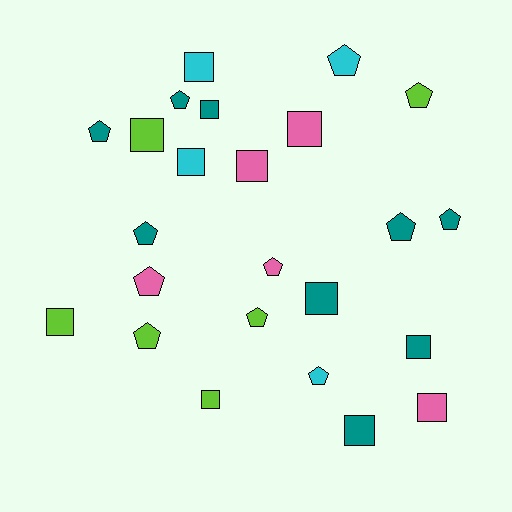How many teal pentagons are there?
There are 5 teal pentagons.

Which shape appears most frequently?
Pentagon, with 12 objects.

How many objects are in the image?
There are 24 objects.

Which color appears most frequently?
Teal, with 9 objects.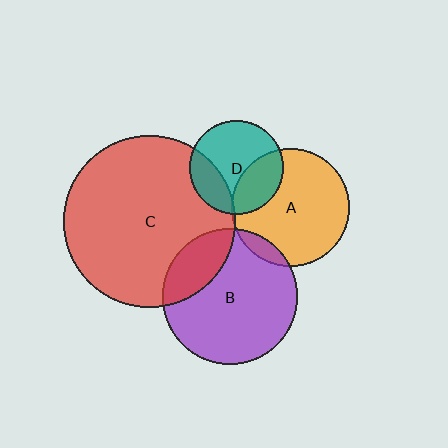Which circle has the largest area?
Circle C (red).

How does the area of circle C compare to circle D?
Approximately 3.3 times.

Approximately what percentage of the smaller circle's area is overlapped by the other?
Approximately 30%.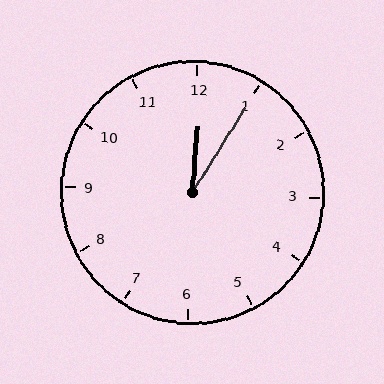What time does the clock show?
12:05.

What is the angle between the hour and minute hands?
Approximately 28 degrees.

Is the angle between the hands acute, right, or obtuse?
It is acute.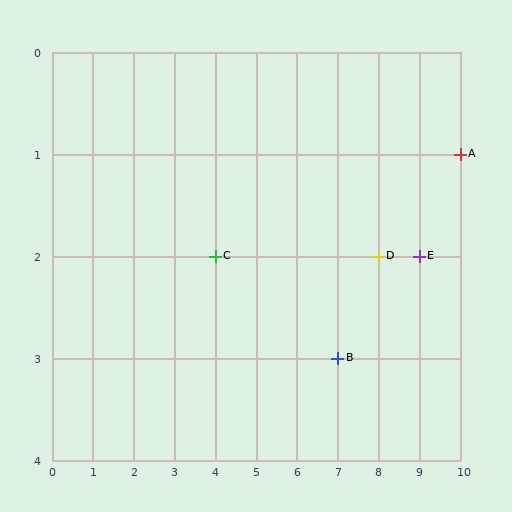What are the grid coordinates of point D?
Point D is at grid coordinates (8, 2).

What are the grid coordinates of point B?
Point B is at grid coordinates (7, 3).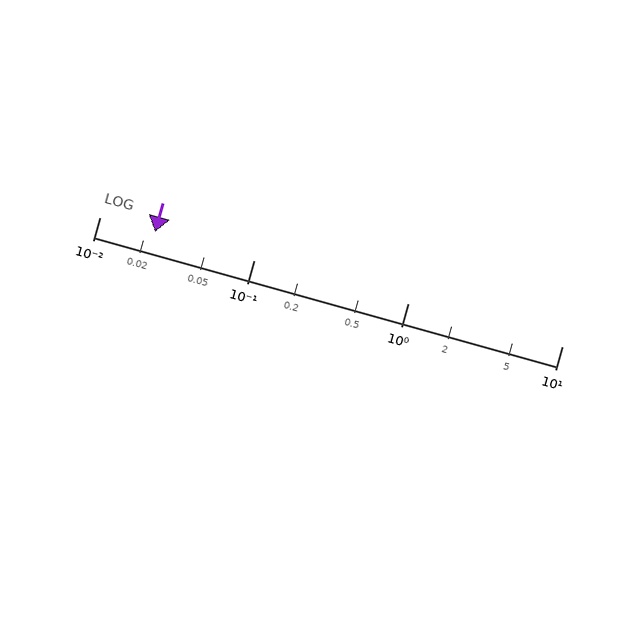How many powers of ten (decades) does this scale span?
The scale spans 3 decades, from 0.01 to 10.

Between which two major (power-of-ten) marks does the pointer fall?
The pointer is between 0.01 and 0.1.